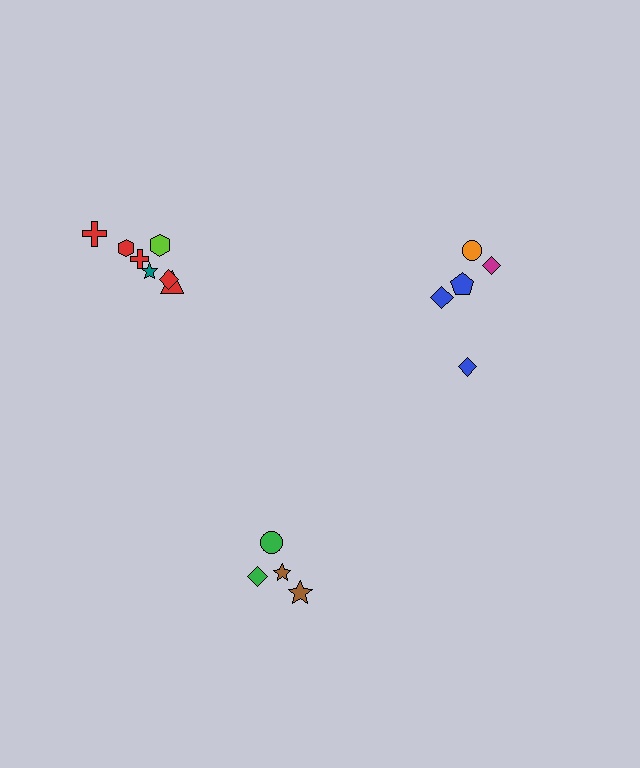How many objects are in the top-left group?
There are 7 objects.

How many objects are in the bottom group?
There are 4 objects.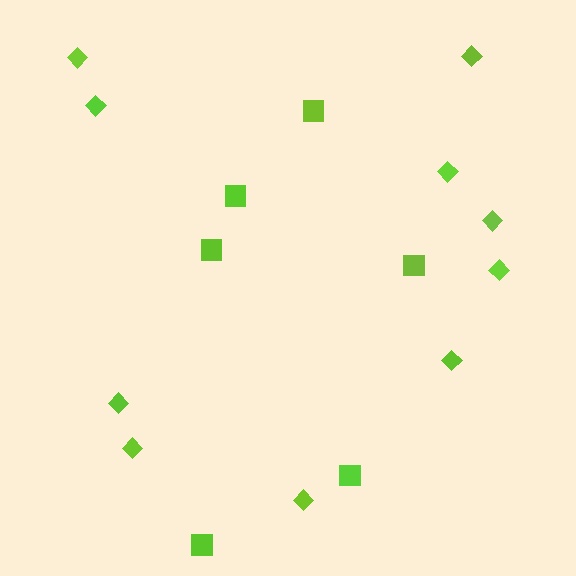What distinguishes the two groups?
There are 2 groups: one group of squares (6) and one group of diamonds (10).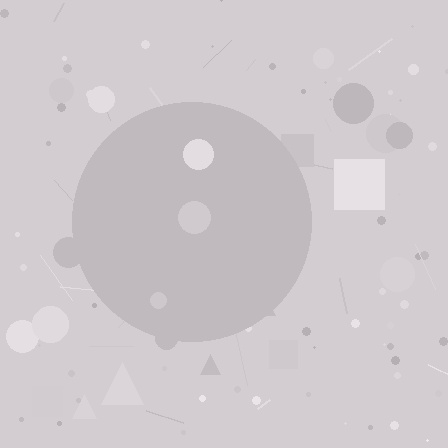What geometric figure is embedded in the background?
A circle is embedded in the background.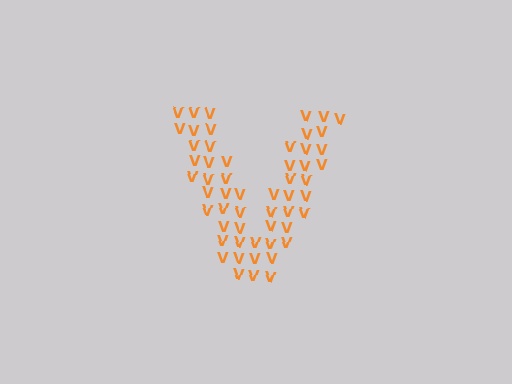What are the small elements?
The small elements are letter V's.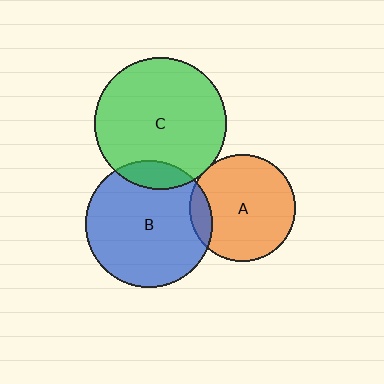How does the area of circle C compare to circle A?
Approximately 1.5 times.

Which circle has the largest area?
Circle C (green).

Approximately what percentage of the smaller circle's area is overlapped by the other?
Approximately 10%.